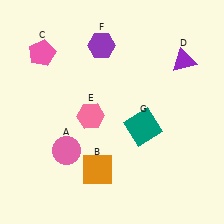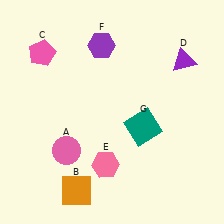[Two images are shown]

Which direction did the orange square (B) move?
The orange square (B) moved left.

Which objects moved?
The objects that moved are: the orange square (B), the pink hexagon (E).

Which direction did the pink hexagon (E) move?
The pink hexagon (E) moved down.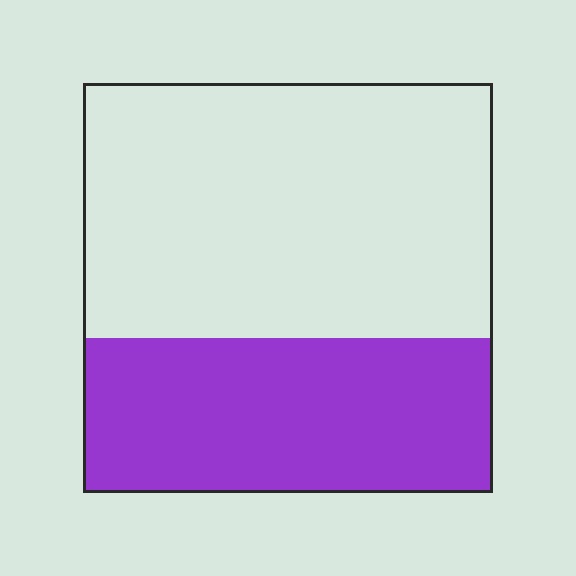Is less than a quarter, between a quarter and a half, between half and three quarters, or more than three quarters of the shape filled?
Between a quarter and a half.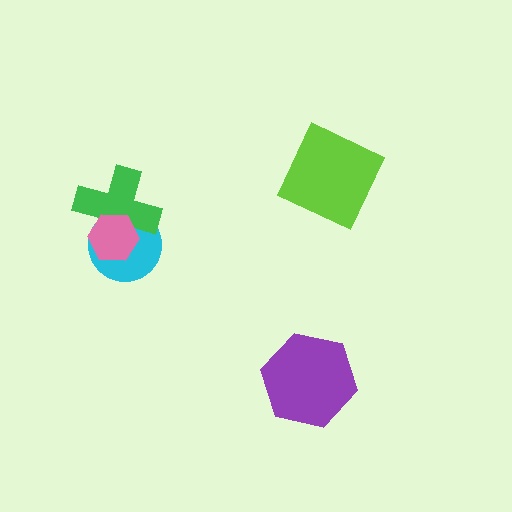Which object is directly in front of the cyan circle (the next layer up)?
The green cross is directly in front of the cyan circle.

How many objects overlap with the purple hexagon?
0 objects overlap with the purple hexagon.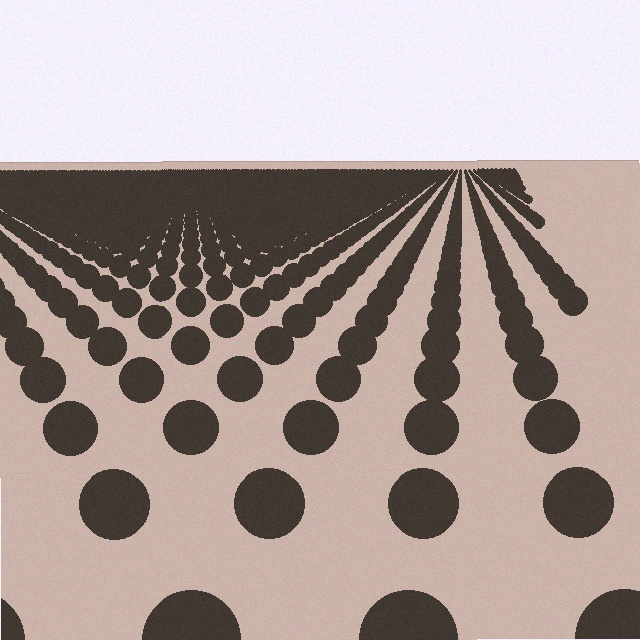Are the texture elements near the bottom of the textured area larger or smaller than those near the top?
Larger. Near the bottom, elements are closer to the viewer and appear at a bigger on-screen size.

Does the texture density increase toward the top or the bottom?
Density increases toward the top.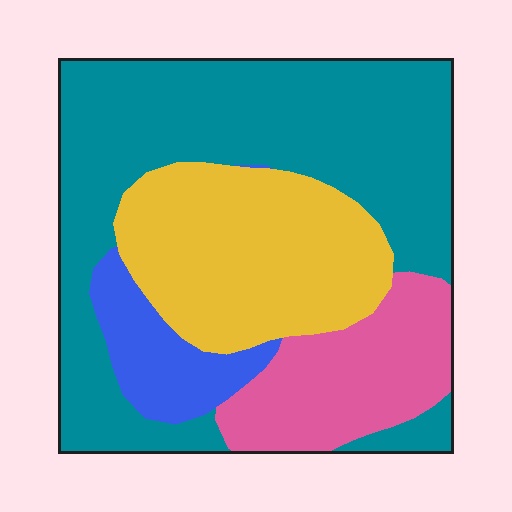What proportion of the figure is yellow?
Yellow covers 26% of the figure.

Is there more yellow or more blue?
Yellow.